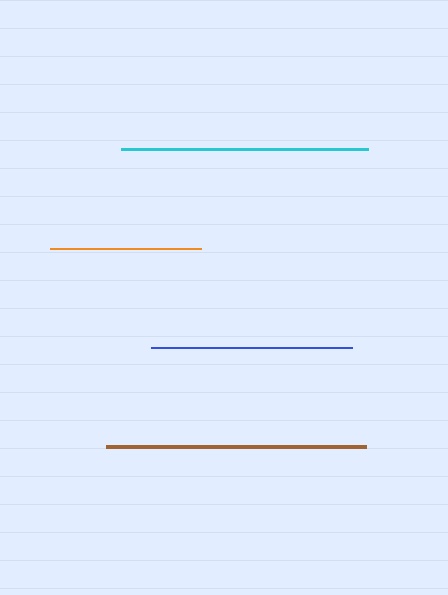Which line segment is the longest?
The brown line is the longest at approximately 260 pixels.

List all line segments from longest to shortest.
From longest to shortest: brown, cyan, blue, orange.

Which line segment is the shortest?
The orange line is the shortest at approximately 151 pixels.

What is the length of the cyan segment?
The cyan segment is approximately 246 pixels long.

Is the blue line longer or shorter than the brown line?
The brown line is longer than the blue line.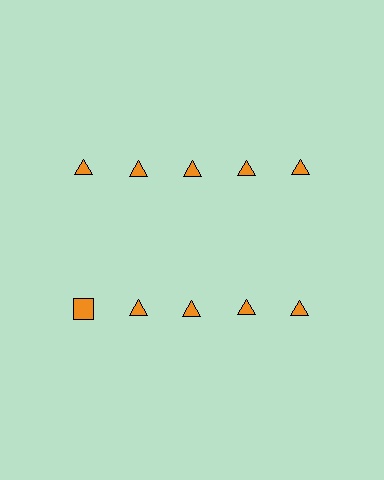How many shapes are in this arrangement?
There are 10 shapes arranged in a grid pattern.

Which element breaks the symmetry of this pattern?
The orange square in the second row, leftmost column breaks the symmetry. All other shapes are orange triangles.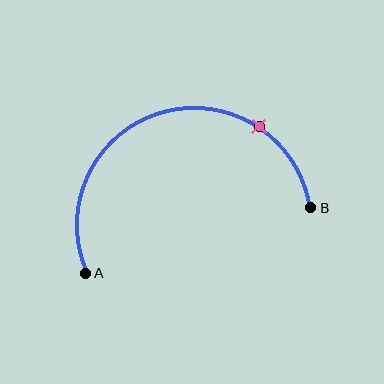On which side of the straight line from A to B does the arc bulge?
The arc bulges above the straight line connecting A and B.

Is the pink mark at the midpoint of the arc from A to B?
No. The pink mark lies on the arc but is closer to endpoint B. The arc midpoint would be at the point on the curve equidistant along the arc from both A and B.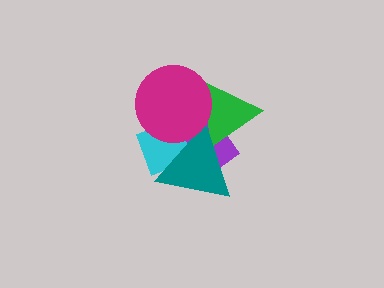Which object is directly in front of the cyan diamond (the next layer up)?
The teal triangle is directly in front of the cyan diamond.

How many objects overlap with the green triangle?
3 objects overlap with the green triangle.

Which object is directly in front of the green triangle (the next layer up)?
The teal triangle is directly in front of the green triangle.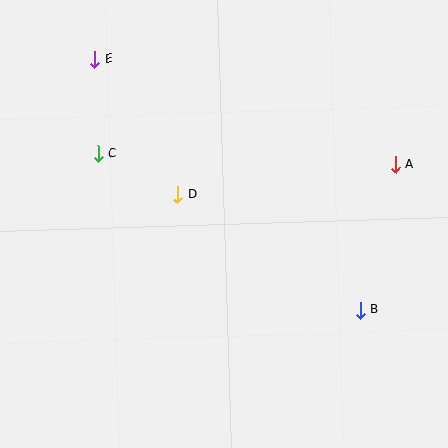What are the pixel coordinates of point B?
Point B is at (360, 310).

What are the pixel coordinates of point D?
Point D is at (178, 195).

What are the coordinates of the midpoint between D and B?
The midpoint between D and B is at (269, 252).